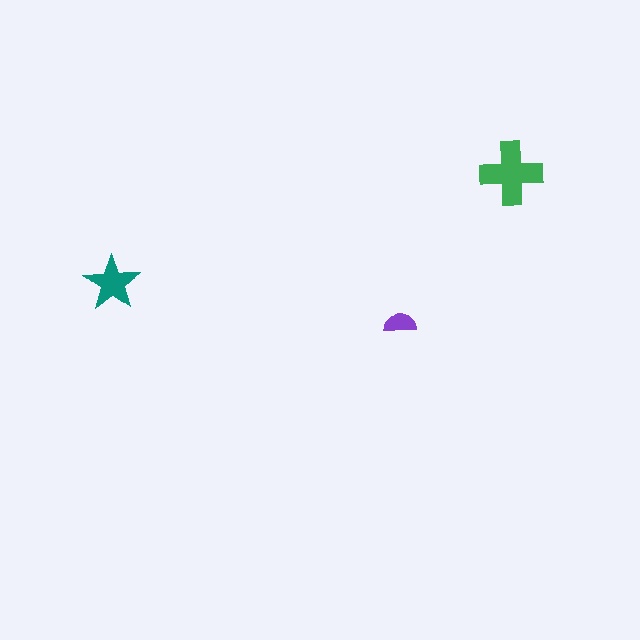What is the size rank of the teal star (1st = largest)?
2nd.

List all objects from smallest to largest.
The purple semicircle, the teal star, the green cross.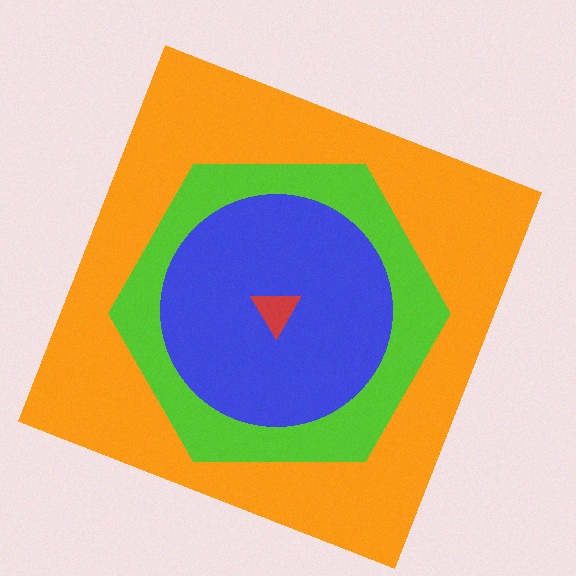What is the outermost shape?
The orange square.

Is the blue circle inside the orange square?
Yes.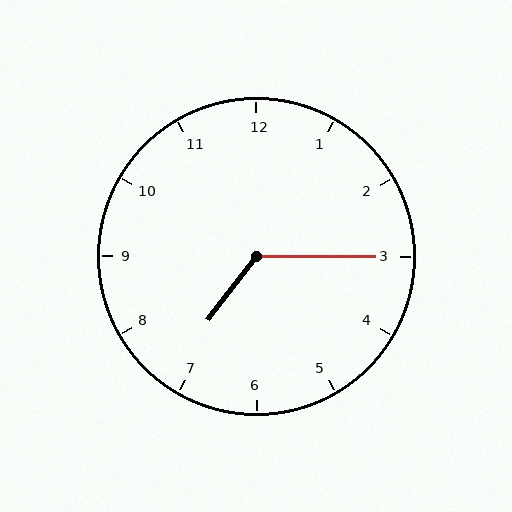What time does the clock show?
7:15.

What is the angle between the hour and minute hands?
Approximately 128 degrees.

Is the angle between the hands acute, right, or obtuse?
It is obtuse.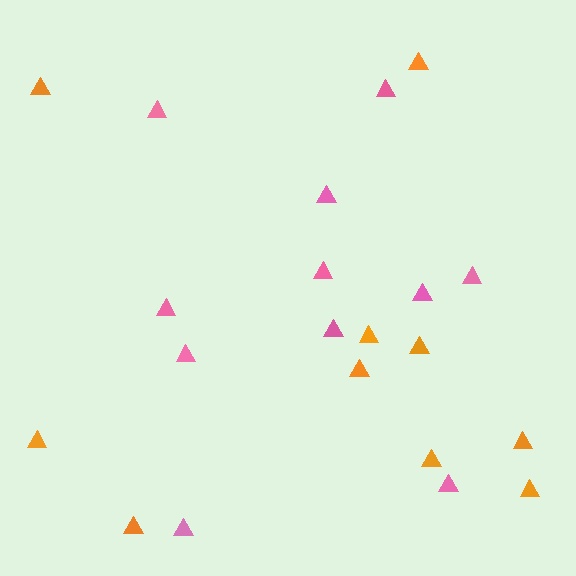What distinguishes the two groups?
There are 2 groups: one group of orange triangles (10) and one group of pink triangles (11).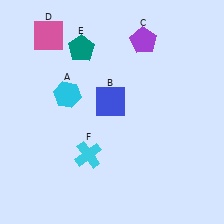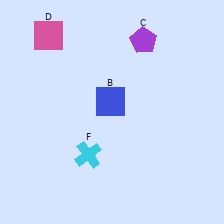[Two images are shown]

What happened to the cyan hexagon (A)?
The cyan hexagon (A) was removed in Image 2. It was in the top-left area of Image 1.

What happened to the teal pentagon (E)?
The teal pentagon (E) was removed in Image 2. It was in the top-left area of Image 1.